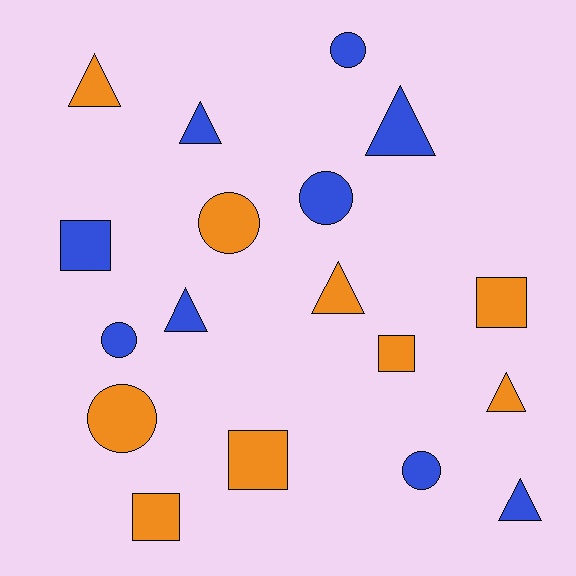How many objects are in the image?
There are 18 objects.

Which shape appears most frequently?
Triangle, with 7 objects.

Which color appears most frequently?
Blue, with 9 objects.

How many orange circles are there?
There are 2 orange circles.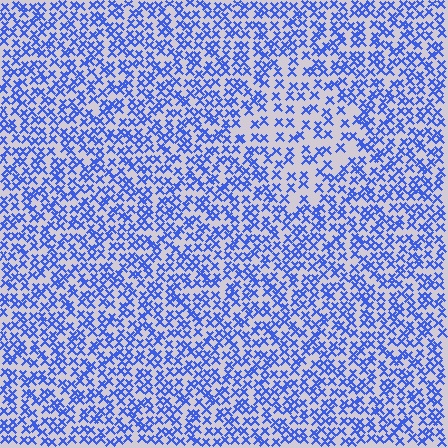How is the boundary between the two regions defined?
The boundary is defined by a change in element density (approximately 1.8x ratio). All elements are the same color, size, and shape.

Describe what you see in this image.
The image contains small blue elements arranged at two different densities. A diamond-shaped region is visible where the elements are less densely packed than the surrounding area.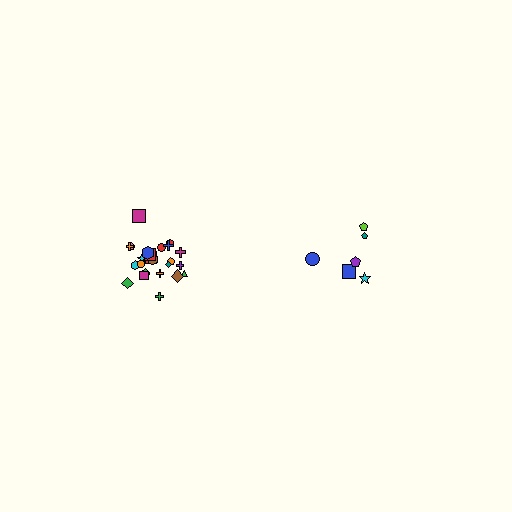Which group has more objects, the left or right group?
The left group.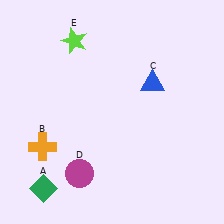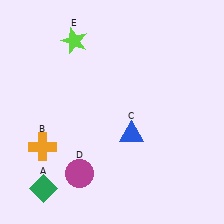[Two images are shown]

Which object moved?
The blue triangle (C) moved down.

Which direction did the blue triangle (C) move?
The blue triangle (C) moved down.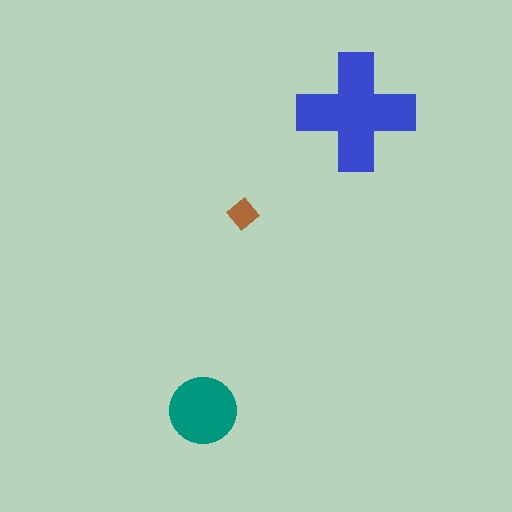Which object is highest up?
The blue cross is topmost.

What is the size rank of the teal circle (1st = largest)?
2nd.